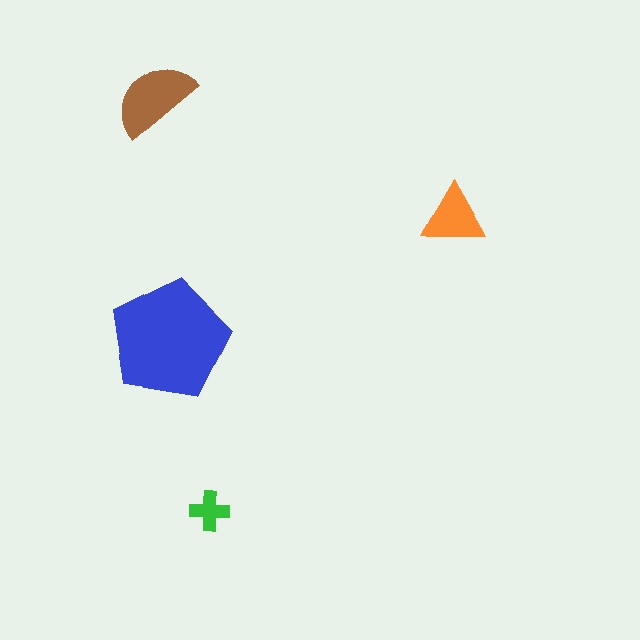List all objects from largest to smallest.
The blue pentagon, the brown semicircle, the orange triangle, the green cross.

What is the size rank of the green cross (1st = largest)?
4th.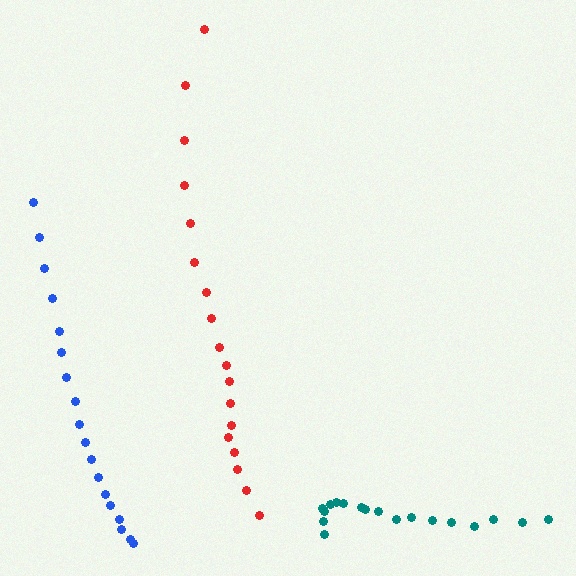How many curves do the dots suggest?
There are 3 distinct paths.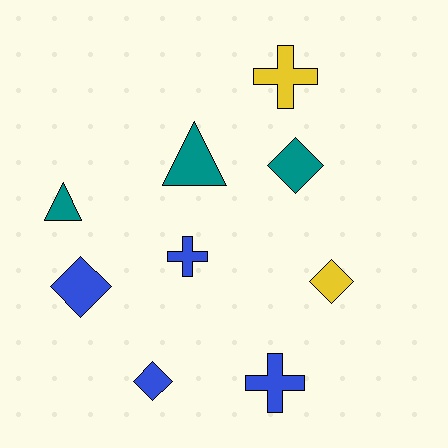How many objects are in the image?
There are 9 objects.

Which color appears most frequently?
Blue, with 4 objects.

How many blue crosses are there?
There are 2 blue crosses.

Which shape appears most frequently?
Diamond, with 4 objects.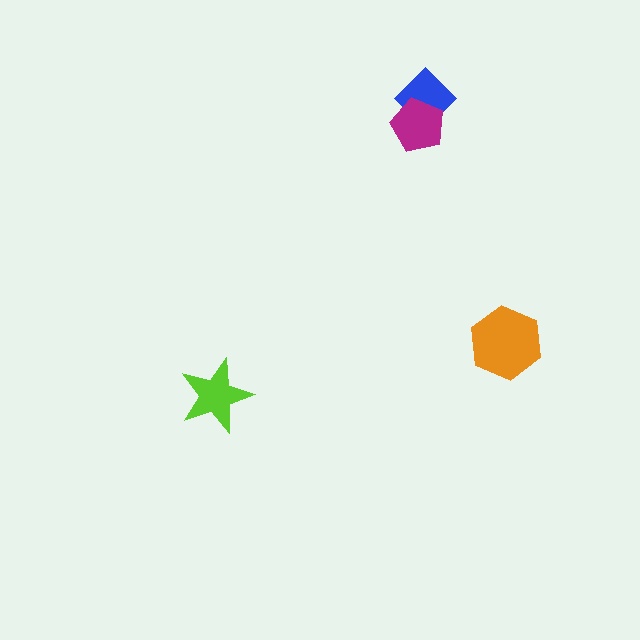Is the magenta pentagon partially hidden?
No, no other shape covers it.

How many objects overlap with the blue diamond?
1 object overlaps with the blue diamond.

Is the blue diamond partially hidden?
Yes, it is partially covered by another shape.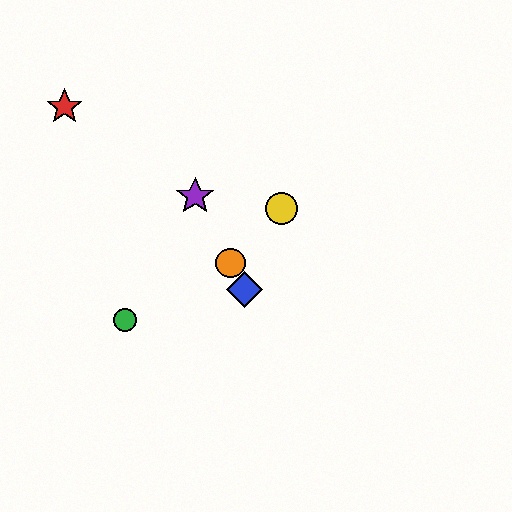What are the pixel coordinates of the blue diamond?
The blue diamond is at (244, 289).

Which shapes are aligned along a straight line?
The blue diamond, the purple star, the orange circle are aligned along a straight line.